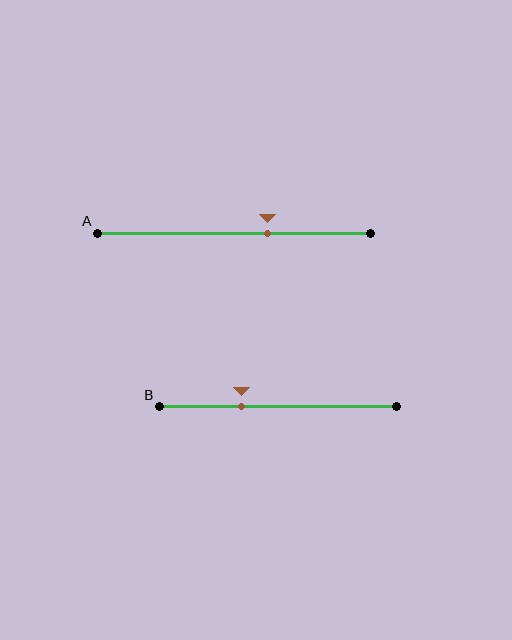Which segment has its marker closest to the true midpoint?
Segment A has its marker closest to the true midpoint.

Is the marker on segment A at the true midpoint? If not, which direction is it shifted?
No, the marker on segment A is shifted to the right by about 12% of the segment length.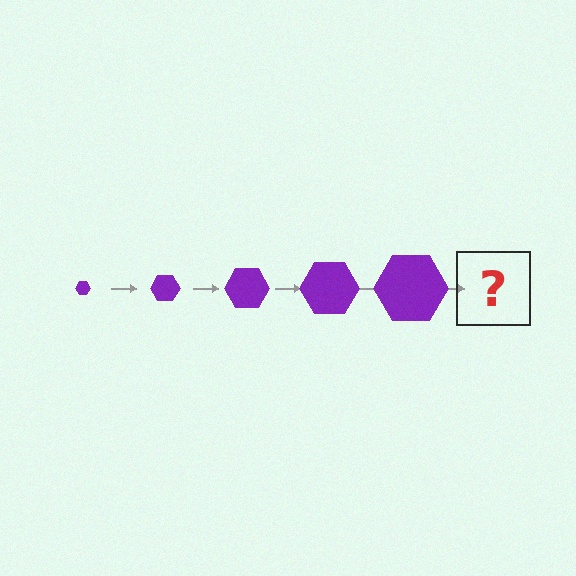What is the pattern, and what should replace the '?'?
The pattern is that the hexagon gets progressively larger each step. The '?' should be a purple hexagon, larger than the previous one.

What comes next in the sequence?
The next element should be a purple hexagon, larger than the previous one.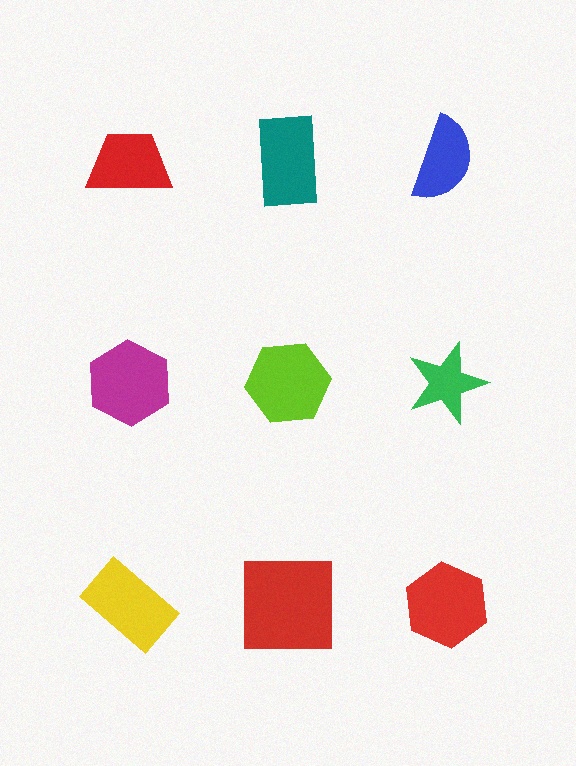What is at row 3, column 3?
A red hexagon.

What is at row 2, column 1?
A magenta hexagon.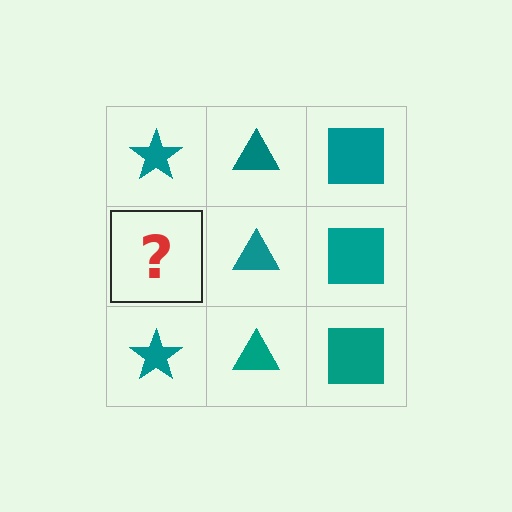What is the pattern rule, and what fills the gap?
The rule is that each column has a consistent shape. The gap should be filled with a teal star.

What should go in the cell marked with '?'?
The missing cell should contain a teal star.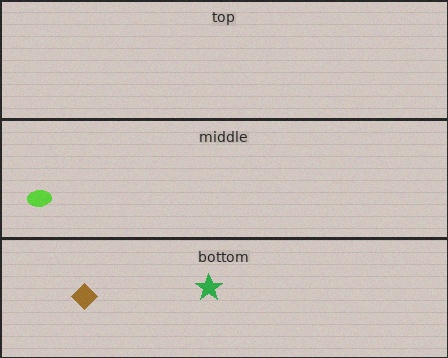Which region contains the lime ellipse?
The middle region.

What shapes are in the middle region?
The lime ellipse.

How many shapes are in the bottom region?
2.